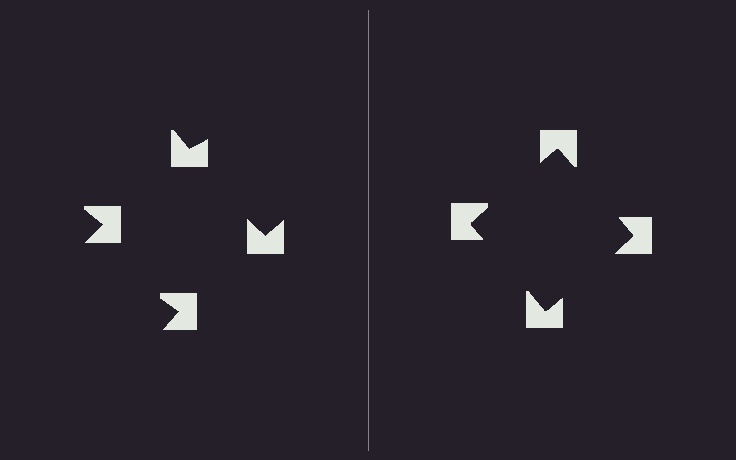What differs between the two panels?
The notched squares are positioned identically on both sides; only the wedge orientations differ. On the right they align to a square; on the left they are misaligned.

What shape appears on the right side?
An illusory square.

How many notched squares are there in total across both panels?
8 — 4 on each side.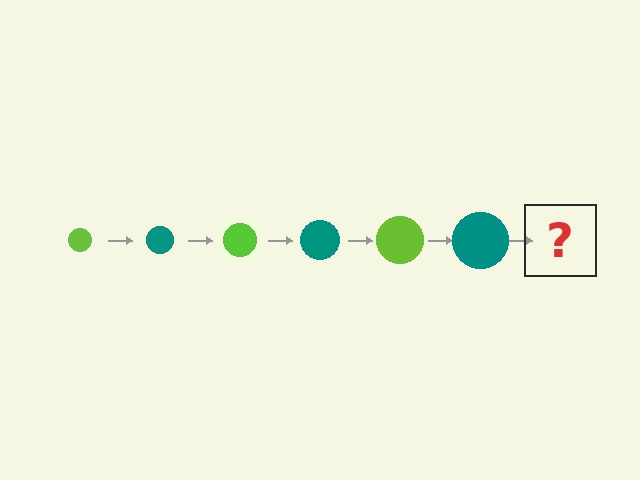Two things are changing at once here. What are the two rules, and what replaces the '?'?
The two rules are that the circle grows larger each step and the color cycles through lime and teal. The '?' should be a lime circle, larger than the previous one.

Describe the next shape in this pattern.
It should be a lime circle, larger than the previous one.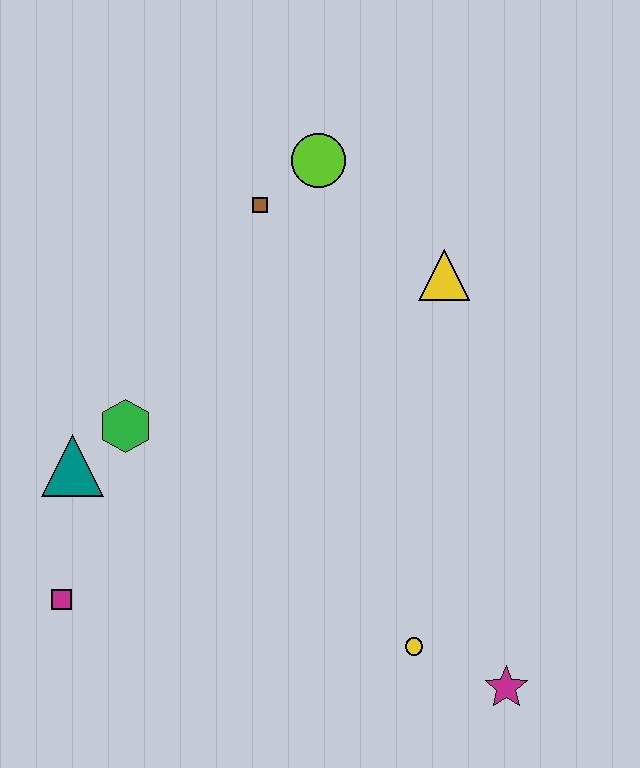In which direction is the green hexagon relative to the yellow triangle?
The green hexagon is to the left of the yellow triangle.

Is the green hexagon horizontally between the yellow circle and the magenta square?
Yes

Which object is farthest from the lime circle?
The magenta star is farthest from the lime circle.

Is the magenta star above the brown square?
No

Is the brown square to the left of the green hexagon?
No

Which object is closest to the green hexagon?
The teal triangle is closest to the green hexagon.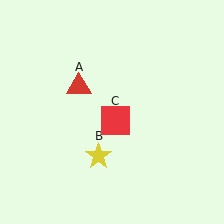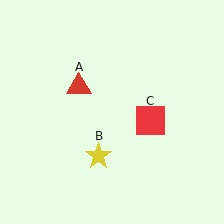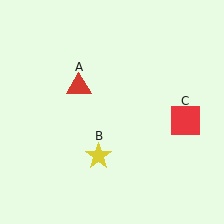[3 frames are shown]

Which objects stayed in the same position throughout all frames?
Red triangle (object A) and yellow star (object B) remained stationary.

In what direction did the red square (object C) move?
The red square (object C) moved right.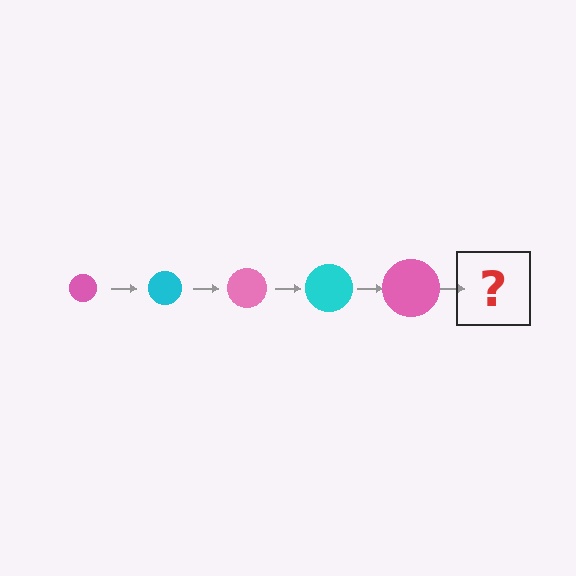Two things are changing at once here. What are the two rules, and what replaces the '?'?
The two rules are that the circle grows larger each step and the color cycles through pink and cyan. The '?' should be a cyan circle, larger than the previous one.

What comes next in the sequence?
The next element should be a cyan circle, larger than the previous one.